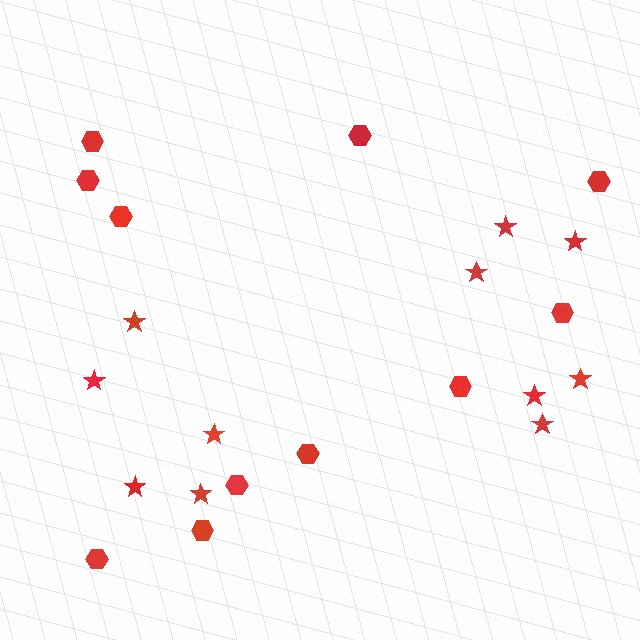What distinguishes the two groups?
There are 2 groups: one group of hexagons (11) and one group of stars (11).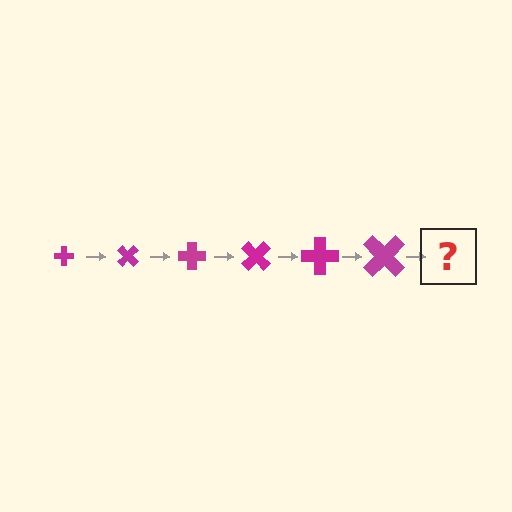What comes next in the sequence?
The next element should be a cross, larger than the previous one and rotated 270 degrees from the start.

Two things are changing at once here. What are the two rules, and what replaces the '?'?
The two rules are that the cross grows larger each step and it rotates 45 degrees each step. The '?' should be a cross, larger than the previous one and rotated 270 degrees from the start.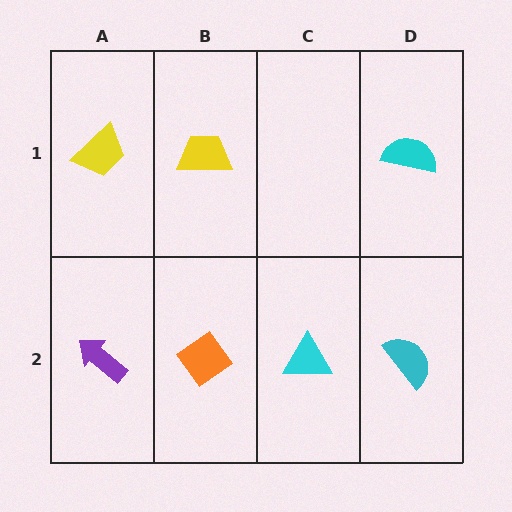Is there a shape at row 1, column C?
No, that cell is empty.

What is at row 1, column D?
A cyan semicircle.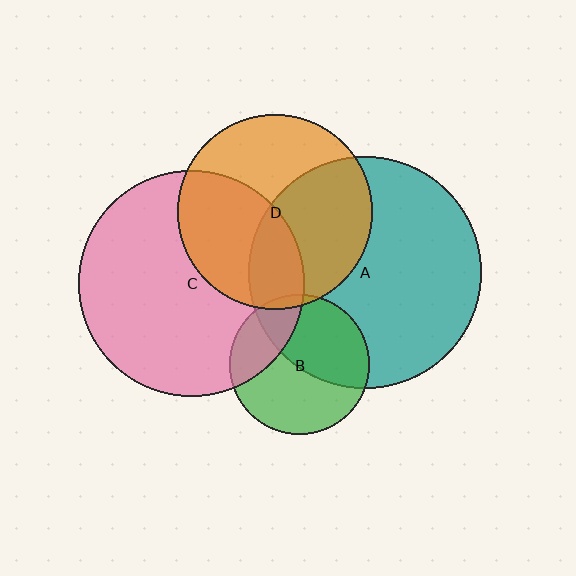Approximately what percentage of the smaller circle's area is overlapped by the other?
Approximately 45%.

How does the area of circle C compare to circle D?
Approximately 1.3 times.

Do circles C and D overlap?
Yes.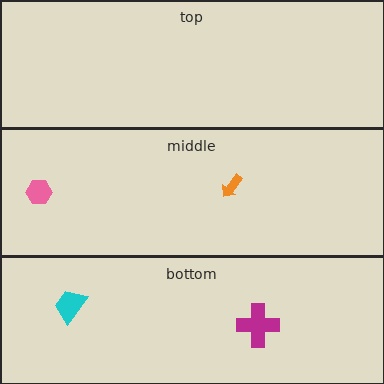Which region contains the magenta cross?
The bottom region.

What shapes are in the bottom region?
The cyan trapezoid, the magenta cross.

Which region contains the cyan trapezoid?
The bottom region.